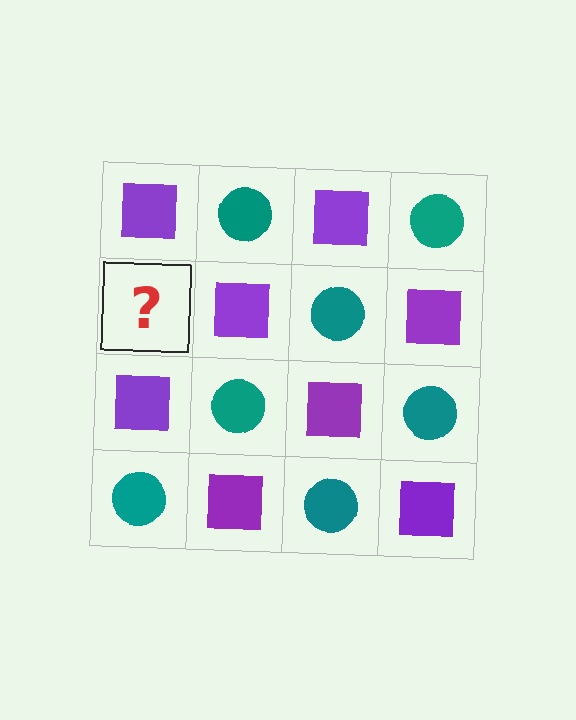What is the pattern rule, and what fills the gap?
The rule is that it alternates purple square and teal circle in a checkerboard pattern. The gap should be filled with a teal circle.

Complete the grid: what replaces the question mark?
The question mark should be replaced with a teal circle.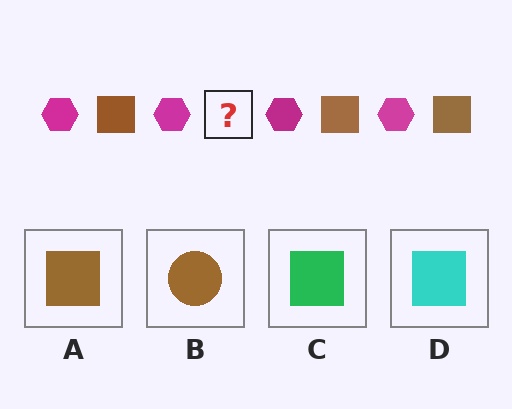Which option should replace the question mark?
Option A.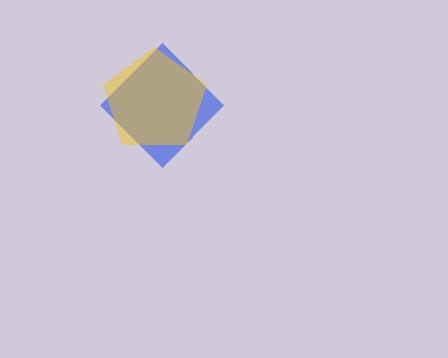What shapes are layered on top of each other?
The layered shapes are: a blue diamond, a yellow pentagon.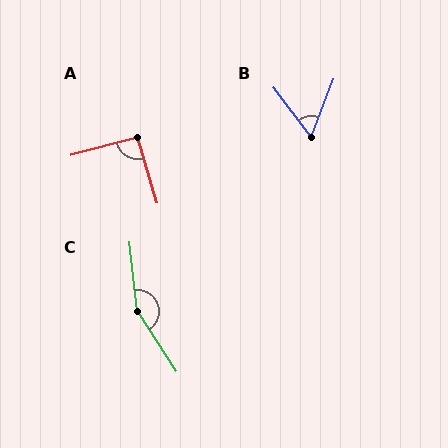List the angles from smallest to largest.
B (58°), A (92°), C (154°).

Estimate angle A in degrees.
Approximately 92 degrees.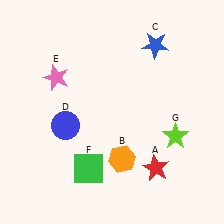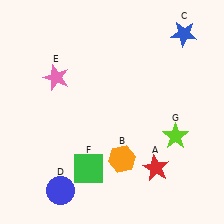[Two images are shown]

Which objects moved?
The objects that moved are: the blue star (C), the blue circle (D).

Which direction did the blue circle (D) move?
The blue circle (D) moved down.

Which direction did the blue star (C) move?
The blue star (C) moved right.